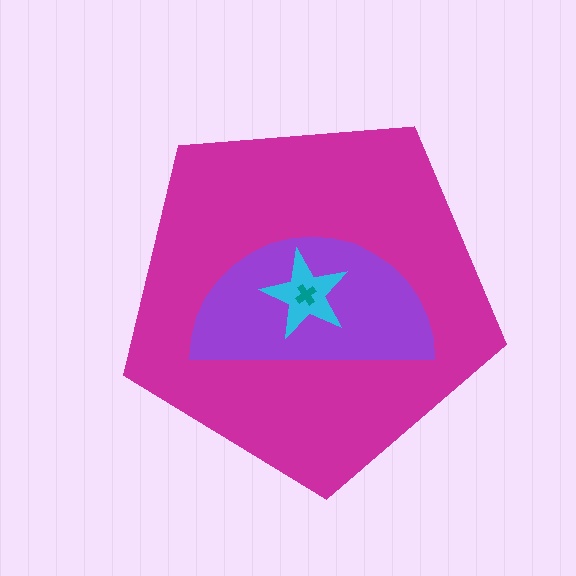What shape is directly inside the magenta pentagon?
The purple semicircle.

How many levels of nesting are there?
4.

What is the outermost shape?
The magenta pentagon.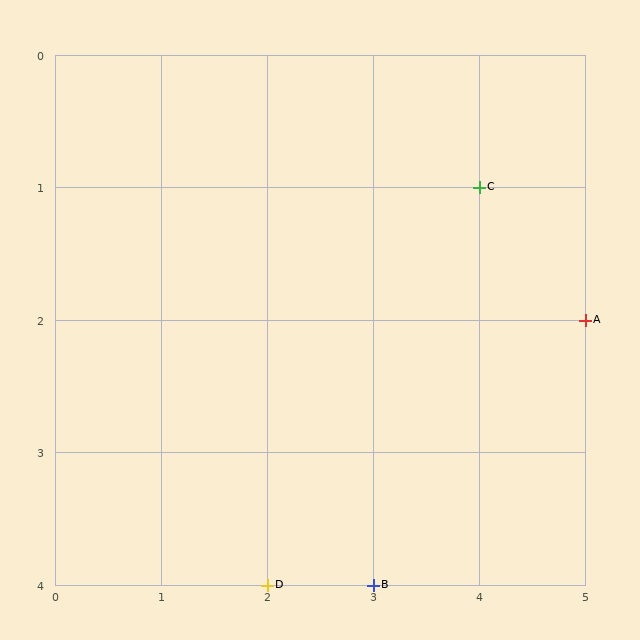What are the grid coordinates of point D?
Point D is at grid coordinates (2, 4).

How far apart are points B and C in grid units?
Points B and C are 1 column and 3 rows apart (about 3.2 grid units diagonally).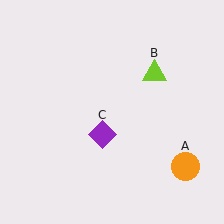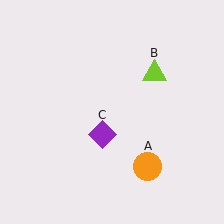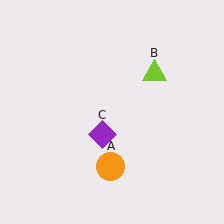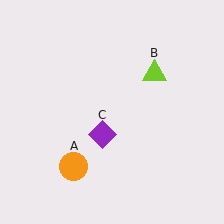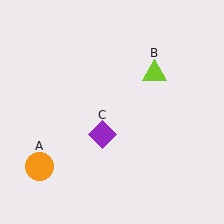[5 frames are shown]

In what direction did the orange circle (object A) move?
The orange circle (object A) moved left.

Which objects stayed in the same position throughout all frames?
Lime triangle (object B) and purple diamond (object C) remained stationary.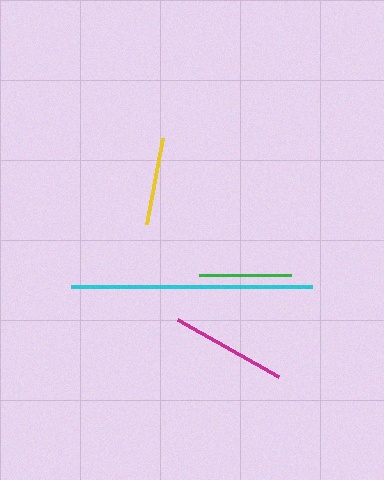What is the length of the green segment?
The green segment is approximately 92 pixels long.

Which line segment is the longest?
The cyan line is the longest at approximately 241 pixels.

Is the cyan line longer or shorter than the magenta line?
The cyan line is longer than the magenta line.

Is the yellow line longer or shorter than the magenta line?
The magenta line is longer than the yellow line.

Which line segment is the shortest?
The yellow line is the shortest at approximately 88 pixels.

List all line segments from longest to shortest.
From longest to shortest: cyan, magenta, green, yellow.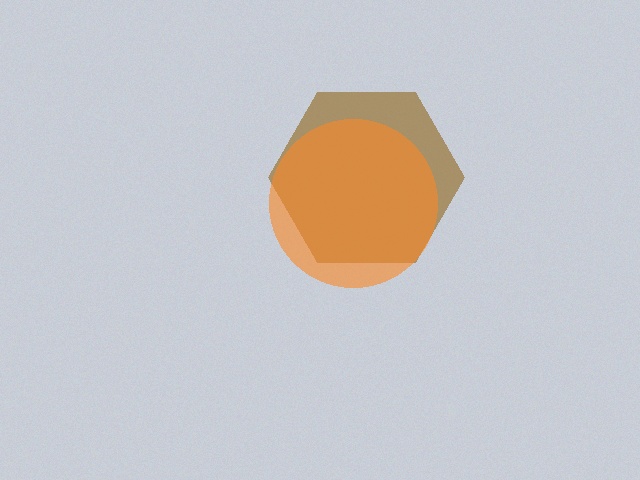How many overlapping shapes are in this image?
There are 2 overlapping shapes in the image.